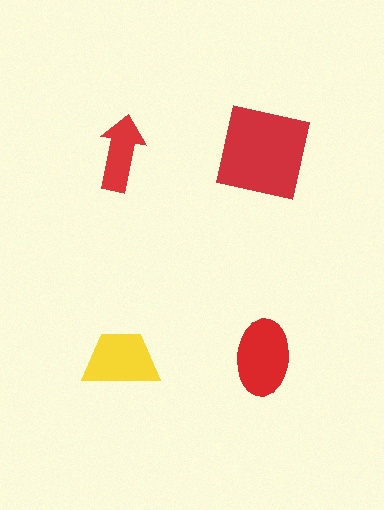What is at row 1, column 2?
A red square.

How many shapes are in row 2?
2 shapes.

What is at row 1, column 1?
A red arrow.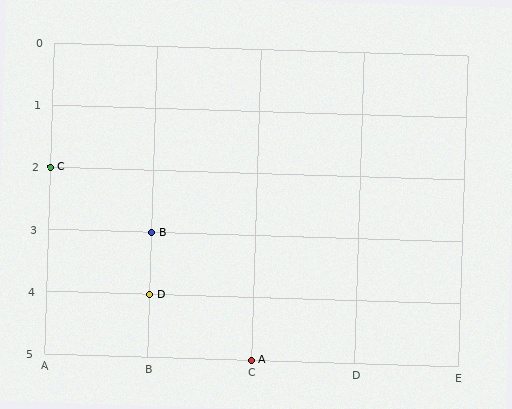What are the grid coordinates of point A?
Point A is at grid coordinates (C, 5).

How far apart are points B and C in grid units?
Points B and C are 1 column and 1 row apart (about 1.4 grid units diagonally).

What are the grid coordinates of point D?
Point D is at grid coordinates (B, 4).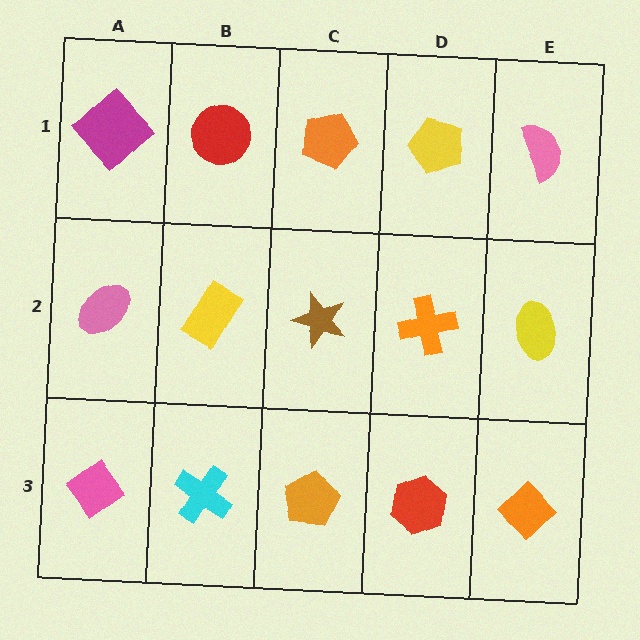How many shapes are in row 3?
5 shapes.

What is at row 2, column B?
A yellow rectangle.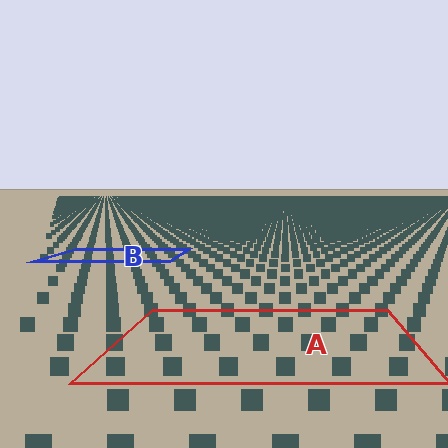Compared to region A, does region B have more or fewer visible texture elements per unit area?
Region B has more texture elements per unit area — they are packed more densely because it is farther away.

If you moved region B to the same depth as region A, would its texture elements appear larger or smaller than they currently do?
They would appear larger. At a closer depth, the same texture elements are projected at a bigger on-screen size.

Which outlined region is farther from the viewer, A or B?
Region B is farther from the viewer — the texture elements inside it appear smaller and more densely packed.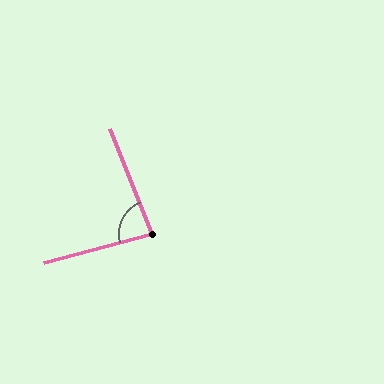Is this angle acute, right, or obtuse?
It is acute.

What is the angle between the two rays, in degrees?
Approximately 83 degrees.